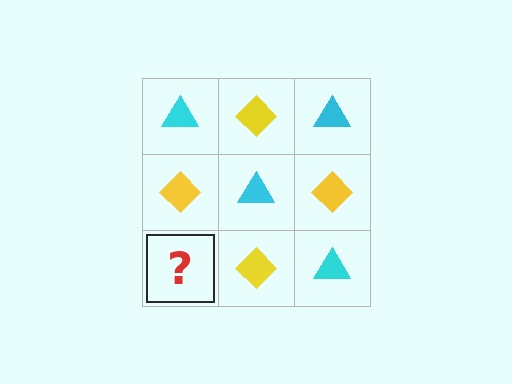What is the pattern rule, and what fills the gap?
The rule is that it alternates cyan triangle and yellow diamond in a checkerboard pattern. The gap should be filled with a cyan triangle.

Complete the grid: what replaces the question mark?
The question mark should be replaced with a cyan triangle.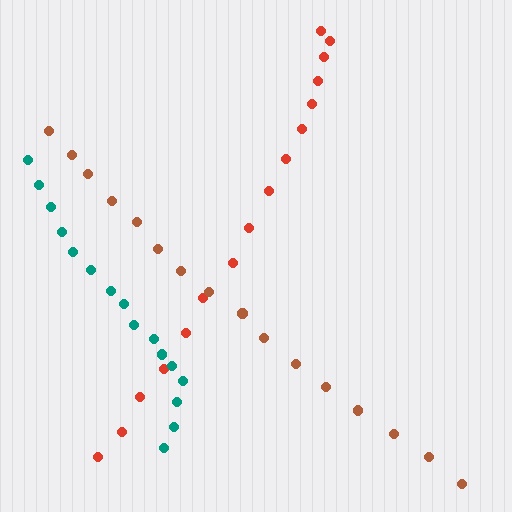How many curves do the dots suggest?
There are 3 distinct paths.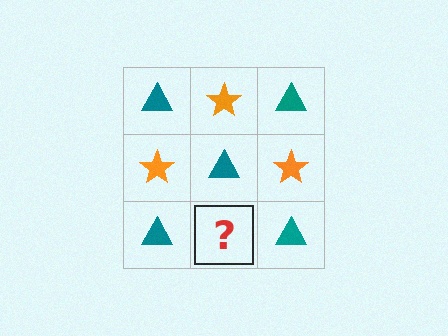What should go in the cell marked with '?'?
The missing cell should contain an orange star.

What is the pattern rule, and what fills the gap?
The rule is that it alternates teal triangle and orange star in a checkerboard pattern. The gap should be filled with an orange star.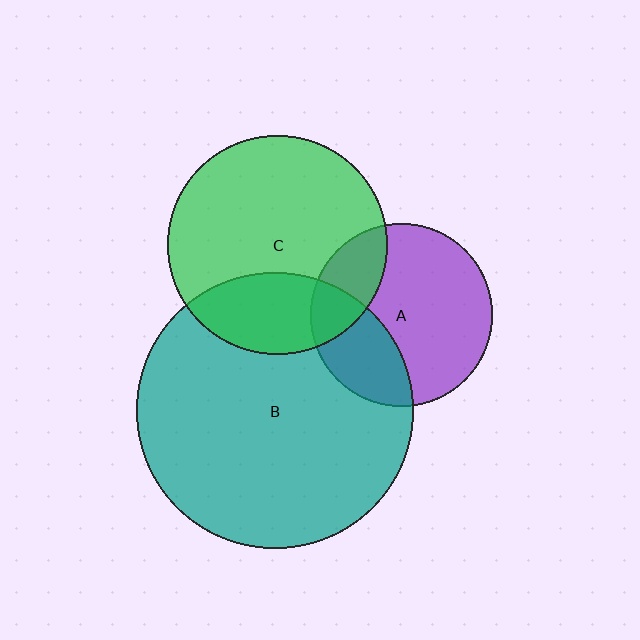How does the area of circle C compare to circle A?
Approximately 1.4 times.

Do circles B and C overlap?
Yes.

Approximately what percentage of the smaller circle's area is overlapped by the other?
Approximately 25%.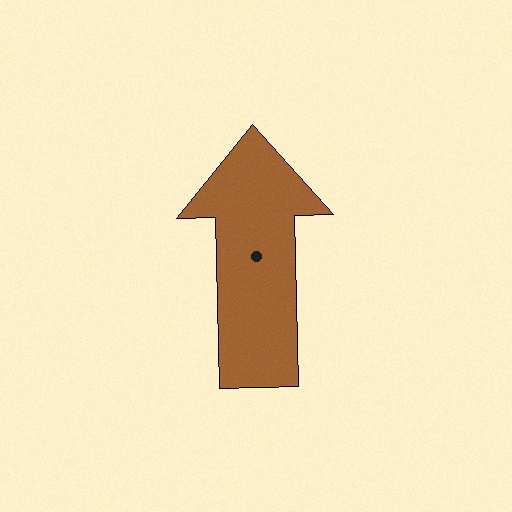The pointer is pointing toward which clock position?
Roughly 12 o'clock.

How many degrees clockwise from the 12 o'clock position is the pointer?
Approximately 359 degrees.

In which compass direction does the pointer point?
North.